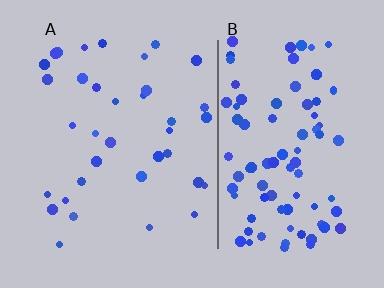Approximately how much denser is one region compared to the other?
Approximately 2.6× — region B over region A.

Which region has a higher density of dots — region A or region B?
B (the right).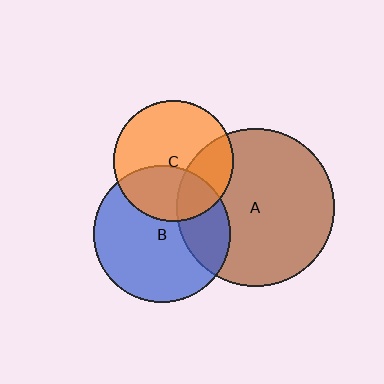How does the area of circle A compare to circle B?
Approximately 1.3 times.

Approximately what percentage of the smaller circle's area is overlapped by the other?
Approximately 35%.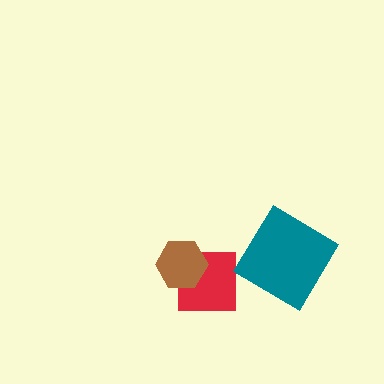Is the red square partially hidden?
Yes, it is partially covered by another shape.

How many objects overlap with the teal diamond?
0 objects overlap with the teal diamond.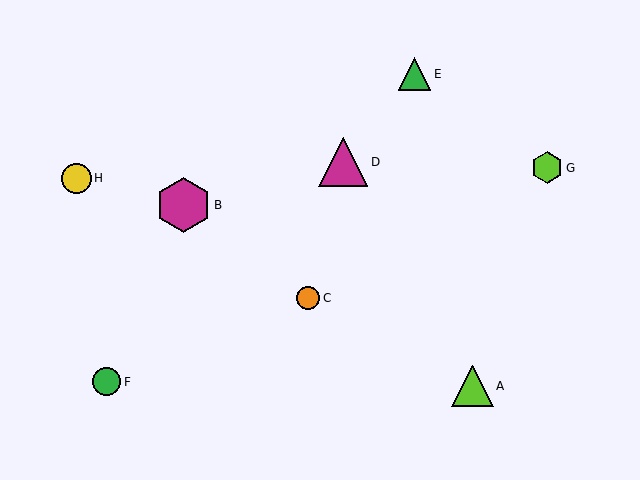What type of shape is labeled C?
Shape C is an orange circle.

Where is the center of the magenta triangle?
The center of the magenta triangle is at (343, 162).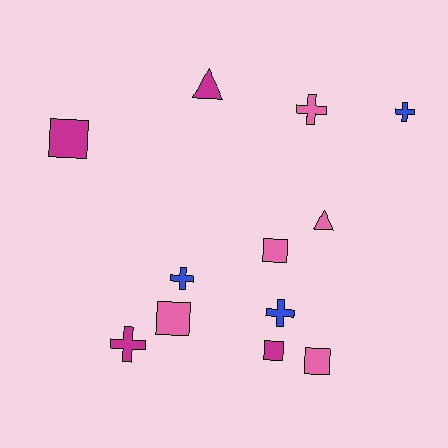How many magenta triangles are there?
There is 1 magenta triangle.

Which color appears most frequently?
Pink, with 5 objects.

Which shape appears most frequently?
Cross, with 5 objects.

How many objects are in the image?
There are 12 objects.